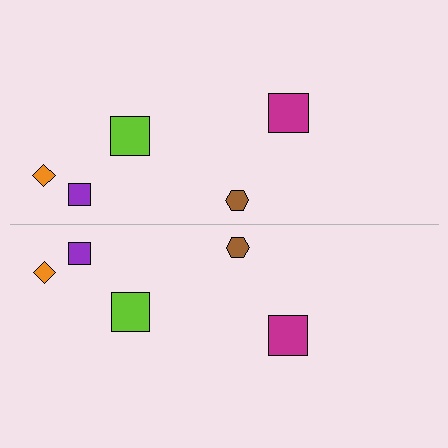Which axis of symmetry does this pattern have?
The pattern has a horizontal axis of symmetry running through the center of the image.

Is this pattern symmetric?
Yes, this pattern has bilateral (reflection) symmetry.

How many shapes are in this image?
There are 10 shapes in this image.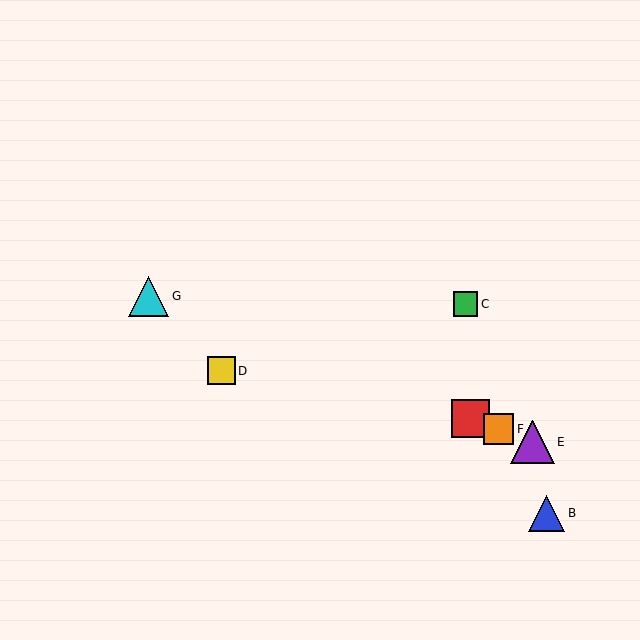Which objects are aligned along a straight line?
Objects A, E, F, G are aligned along a straight line.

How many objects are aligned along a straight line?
4 objects (A, E, F, G) are aligned along a straight line.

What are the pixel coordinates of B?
Object B is at (547, 513).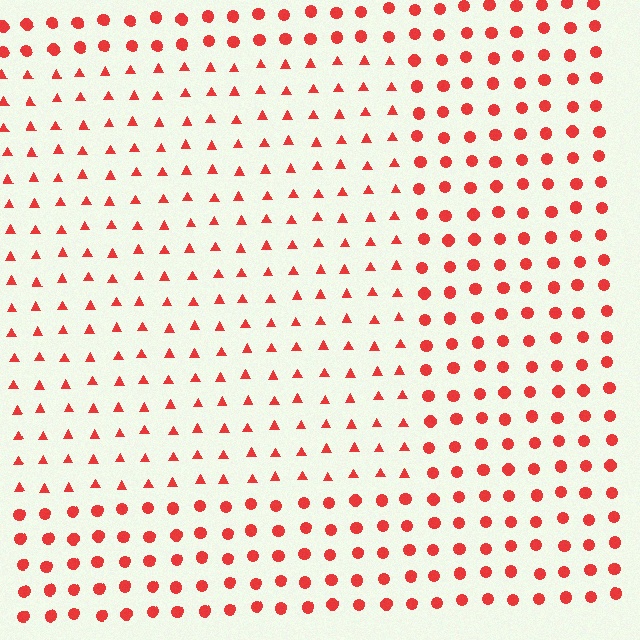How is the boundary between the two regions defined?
The boundary is defined by a change in element shape: triangles inside vs. circles outside. All elements share the same color and spacing.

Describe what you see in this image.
The image is filled with small red elements arranged in a uniform grid. A rectangle-shaped region contains triangles, while the surrounding area contains circles. The boundary is defined purely by the change in element shape.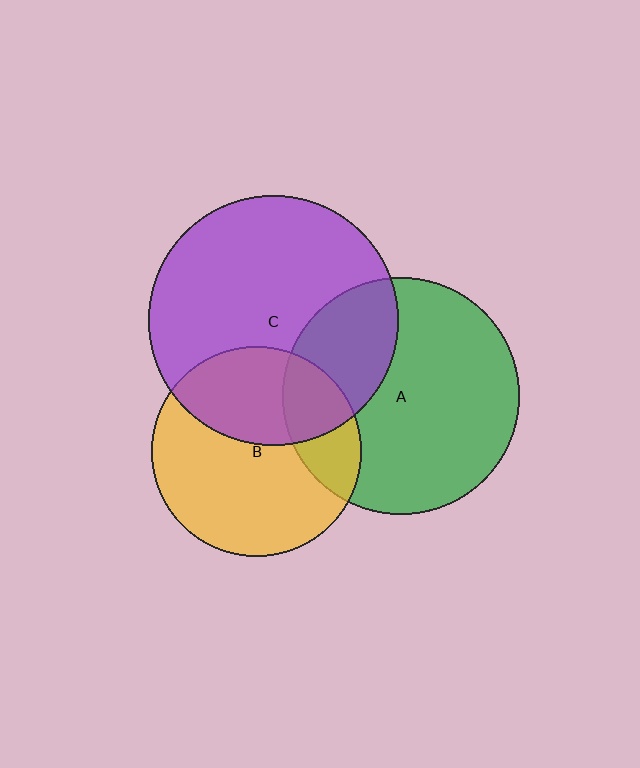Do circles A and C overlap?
Yes.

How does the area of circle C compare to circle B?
Approximately 1.4 times.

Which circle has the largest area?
Circle C (purple).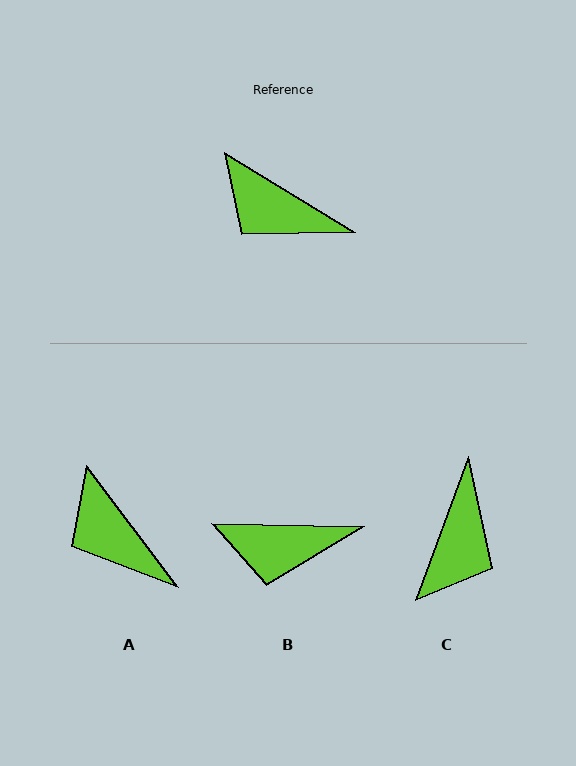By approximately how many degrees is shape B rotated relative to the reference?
Approximately 30 degrees counter-clockwise.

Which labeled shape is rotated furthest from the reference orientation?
C, about 101 degrees away.